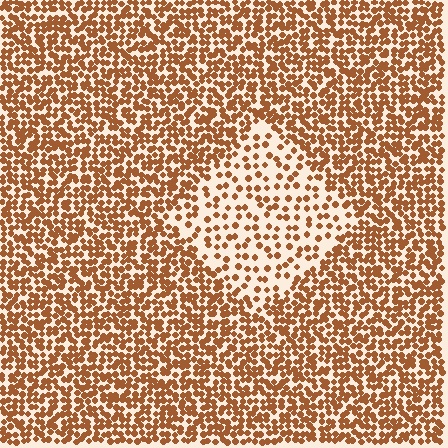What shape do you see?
I see a diamond.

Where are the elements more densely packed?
The elements are more densely packed outside the diamond boundary.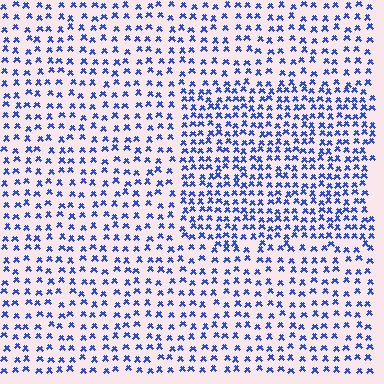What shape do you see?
I see a rectangle.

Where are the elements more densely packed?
The elements are more densely packed inside the rectangle boundary.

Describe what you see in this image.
The image contains small blue elements arranged at two different densities. A rectangle-shaped region is visible where the elements are more densely packed than the surrounding area.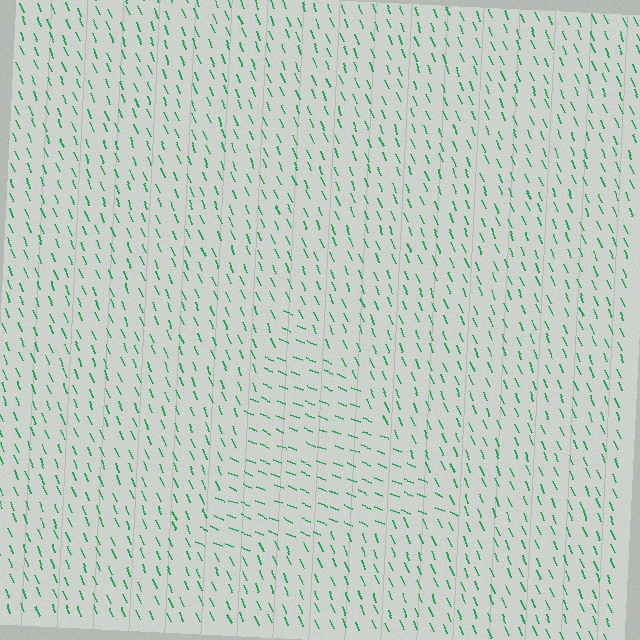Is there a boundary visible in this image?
Yes, there is a texture boundary formed by a change in line orientation.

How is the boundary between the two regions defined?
The boundary is defined purely by a change in line orientation (approximately 45 degrees difference). All lines are the same color and thickness.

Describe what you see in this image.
The image is filled with small green line segments. A triangle region in the image has lines oriented differently from the surrounding lines, creating a visible texture boundary.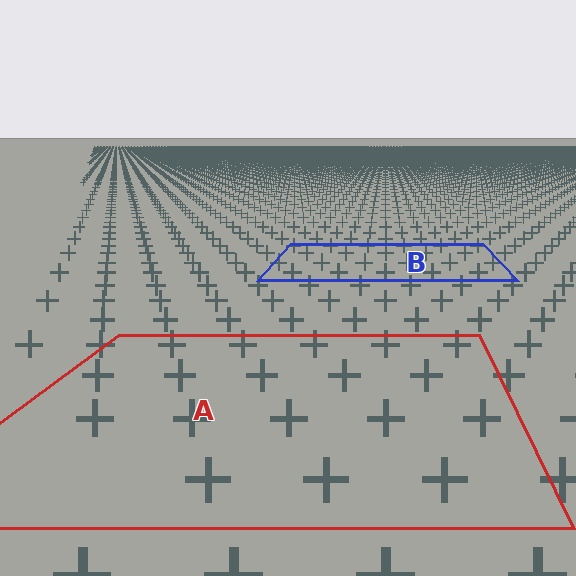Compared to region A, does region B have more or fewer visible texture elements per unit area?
Region B has more texture elements per unit area — they are packed more densely because it is farther away.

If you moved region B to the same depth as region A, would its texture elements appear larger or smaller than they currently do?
They would appear larger. At a closer depth, the same texture elements are projected at a bigger on-screen size.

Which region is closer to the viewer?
Region A is closer. The texture elements there are larger and more spread out.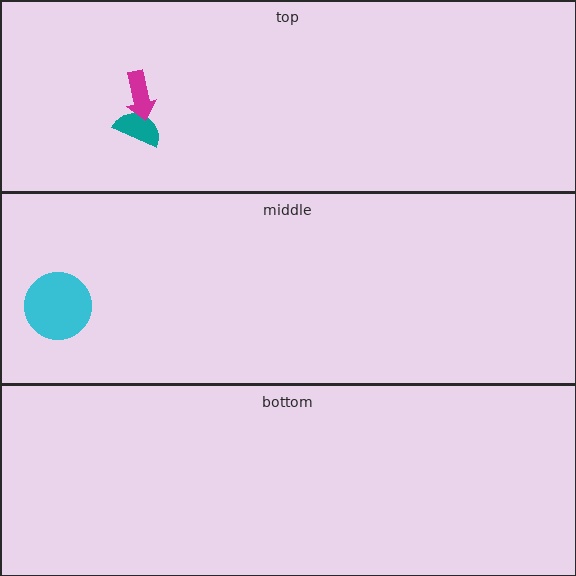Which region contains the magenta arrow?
The top region.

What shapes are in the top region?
The teal semicircle, the magenta arrow.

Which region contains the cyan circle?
The middle region.